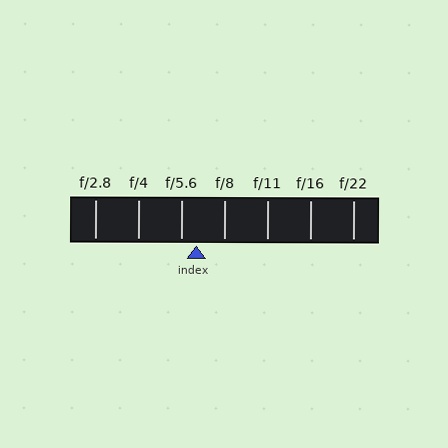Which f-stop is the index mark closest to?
The index mark is closest to f/5.6.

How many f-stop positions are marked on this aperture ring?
There are 7 f-stop positions marked.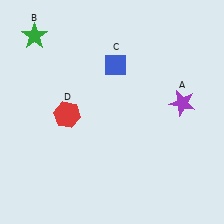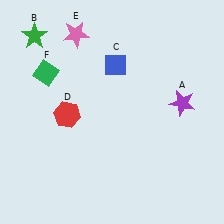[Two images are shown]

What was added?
A pink star (E), a green diamond (F) were added in Image 2.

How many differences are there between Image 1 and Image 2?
There are 2 differences between the two images.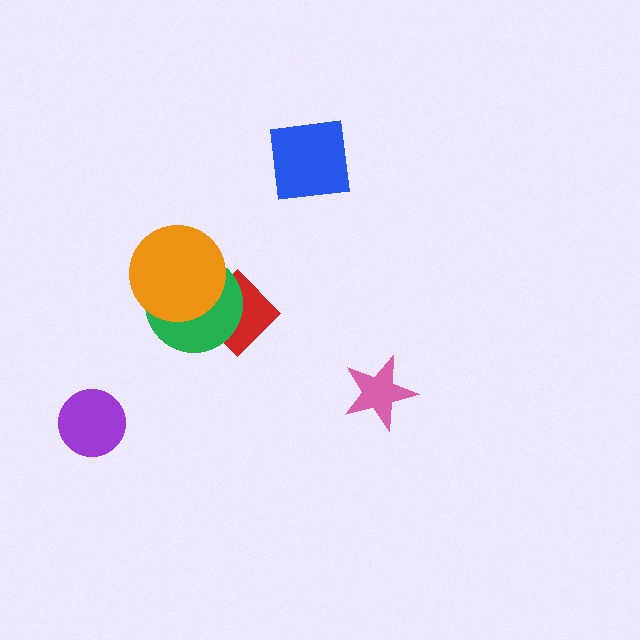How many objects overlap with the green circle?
2 objects overlap with the green circle.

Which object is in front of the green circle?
The orange circle is in front of the green circle.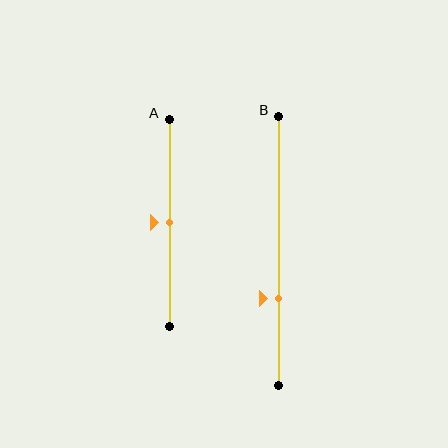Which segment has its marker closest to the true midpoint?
Segment A has its marker closest to the true midpoint.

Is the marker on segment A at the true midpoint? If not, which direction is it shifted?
Yes, the marker on segment A is at the true midpoint.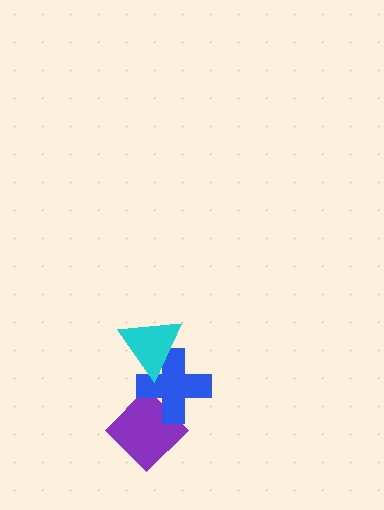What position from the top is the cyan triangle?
The cyan triangle is 1st from the top.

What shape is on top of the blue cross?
The cyan triangle is on top of the blue cross.